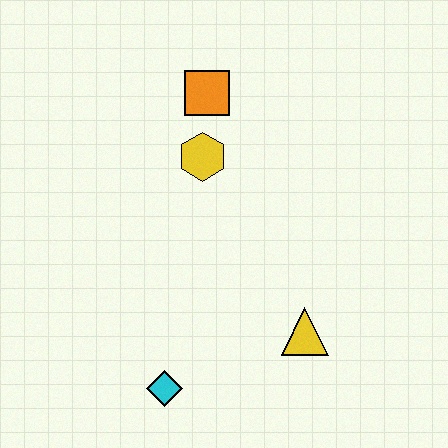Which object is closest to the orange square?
The yellow hexagon is closest to the orange square.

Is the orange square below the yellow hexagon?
No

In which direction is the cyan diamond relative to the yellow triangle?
The cyan diamond is to the left of the yellow triangle.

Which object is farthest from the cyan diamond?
The orange square is farthest from the cyan diamond.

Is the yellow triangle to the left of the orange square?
No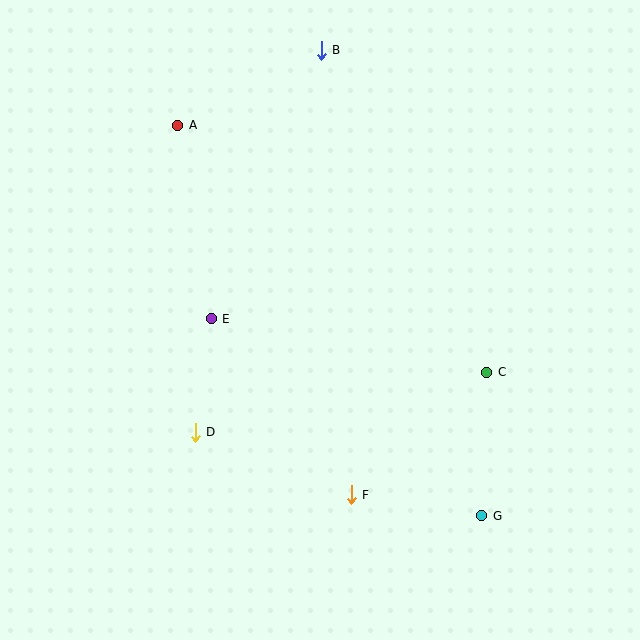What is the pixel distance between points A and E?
The distance between A and E is 197 pixels.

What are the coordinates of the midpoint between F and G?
The midpoint between F and G is at (417, 505).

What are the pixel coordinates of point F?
Point F is at (351, 495).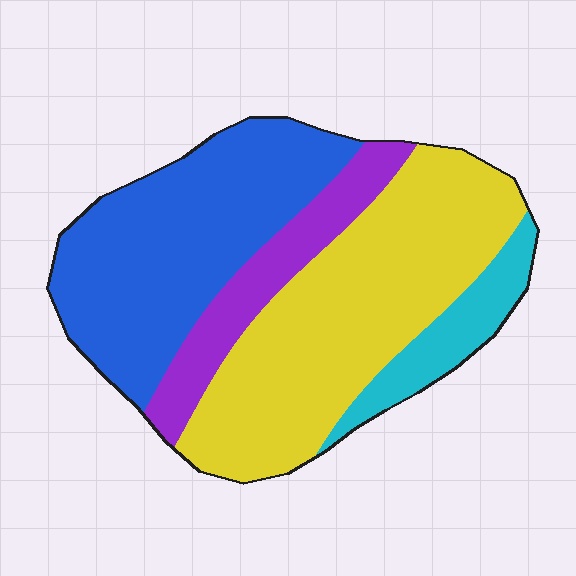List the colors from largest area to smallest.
From largest to smallest: yellow, blue, purple, cyan.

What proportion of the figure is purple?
Purple covers about 15% of the figure.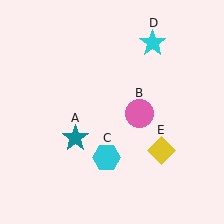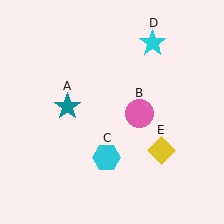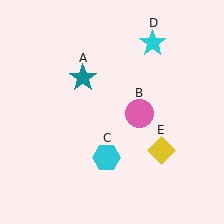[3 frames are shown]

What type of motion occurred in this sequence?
The teal star (object A) rotated clockwise around the center of the scene.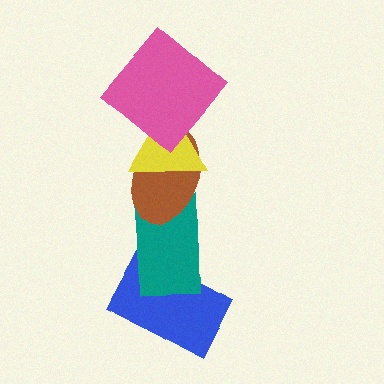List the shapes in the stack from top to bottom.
From top to bottom: the pink diamond, the yellow triangle, the brown ellipse, the teal rectangle, the blue rectangle.